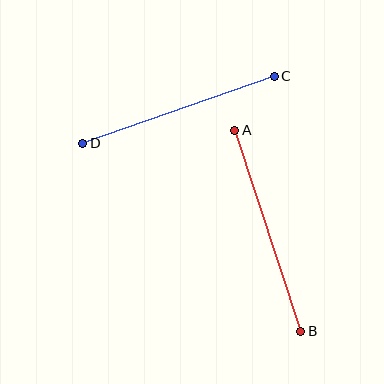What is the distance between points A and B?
The distance is approximately 212 pixels.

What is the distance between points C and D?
The distance is approximately 203 pixels.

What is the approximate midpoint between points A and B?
The midpoint is at approximately (268, 231) pixels.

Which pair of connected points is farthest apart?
Points A and B are farthest apart.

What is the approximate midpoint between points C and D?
The midpoint is at approximately (178, 110) pixels.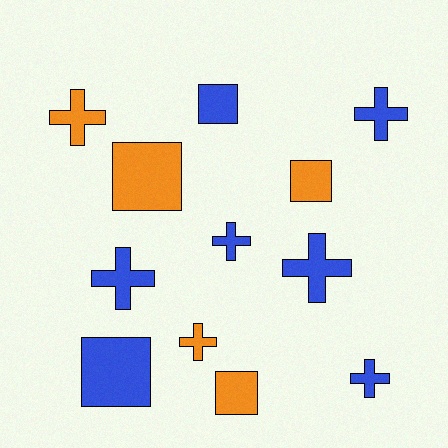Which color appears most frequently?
Blue, with 7 objects.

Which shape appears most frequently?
Cross, with 7 objects.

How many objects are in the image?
There are 12 objects.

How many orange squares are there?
There are 3 orange squares.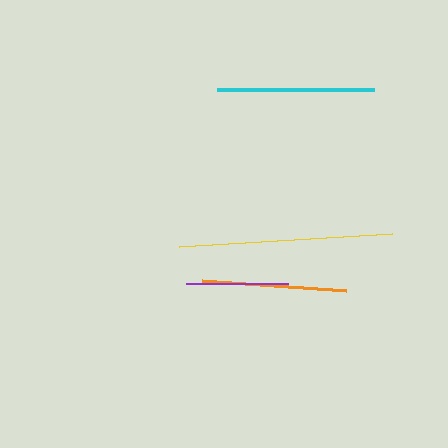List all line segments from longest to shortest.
From longest to shortest: yellow, cyan, orange, purple.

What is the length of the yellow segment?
The yellow segment is approximately 213 pixels long.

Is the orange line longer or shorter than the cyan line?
The cyan line is longer than the orange line.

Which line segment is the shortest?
The purple line is the shortest at approximately 103 pixels.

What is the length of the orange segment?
The orange segment is approximately 144 pixels long.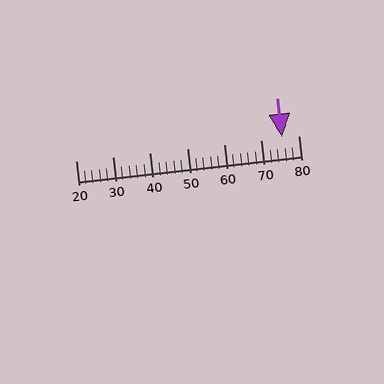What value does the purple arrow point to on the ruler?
The purple arrow points to approximately 76.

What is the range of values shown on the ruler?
The ruler shows values from 20 to 80.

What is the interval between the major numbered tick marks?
The major tick marks are spaced 10 units apart.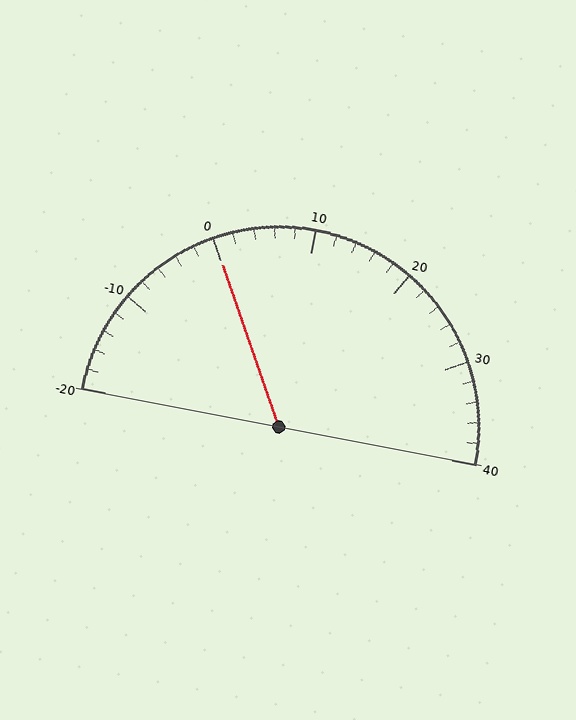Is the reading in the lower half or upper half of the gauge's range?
The reading is in the lower half of the range (-20 to 40).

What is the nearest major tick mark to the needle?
The nearest major tick mark is 0.